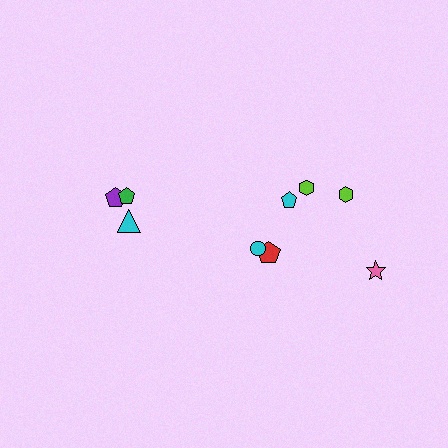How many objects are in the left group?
There are 3 objects.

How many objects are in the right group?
There are 6 objects.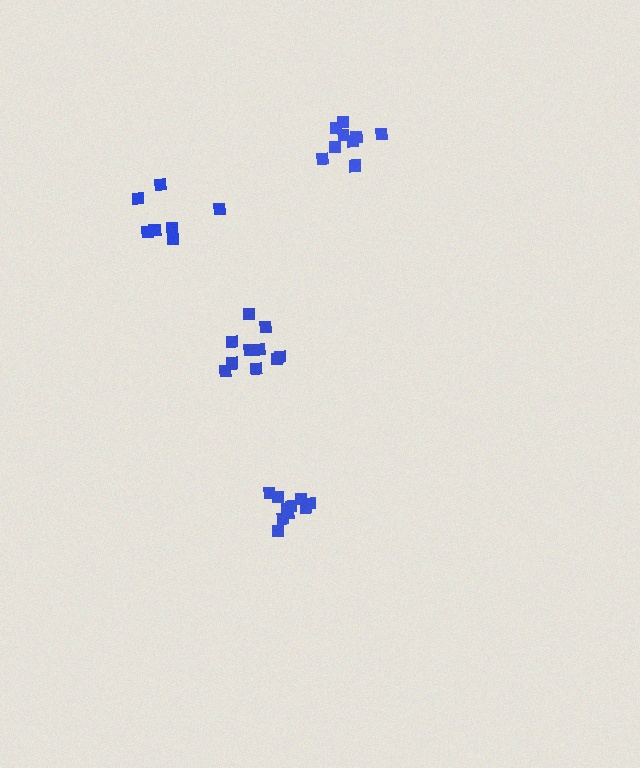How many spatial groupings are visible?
There are 4 spatial groupings.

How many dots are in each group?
Group 1: 10 dots, Group 2: 7 dots, Group 3: 9 dots, Group 4: 10 dots (36 total).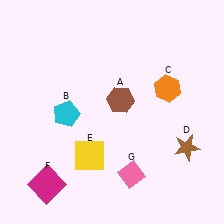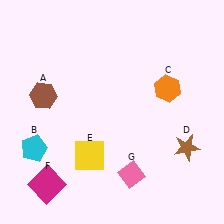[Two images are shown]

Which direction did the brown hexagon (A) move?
The brown hexagon (A) moved left.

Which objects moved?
The objects that moved are: the brown hexagon (A), the cyan pentagon (B).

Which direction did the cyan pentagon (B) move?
The cyan pentagon (B) moved down.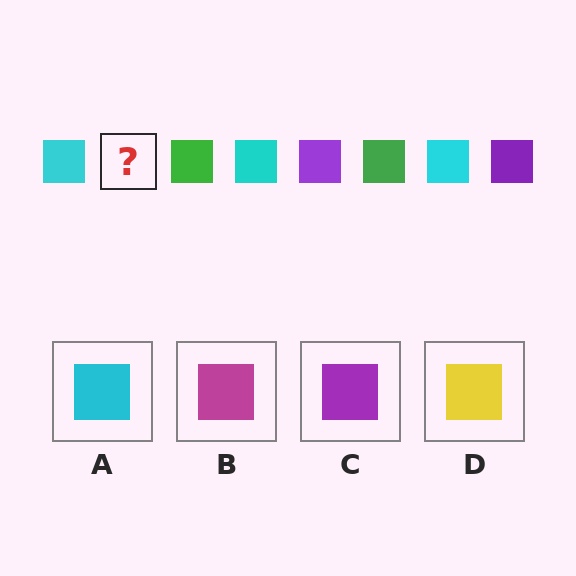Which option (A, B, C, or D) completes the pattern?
C.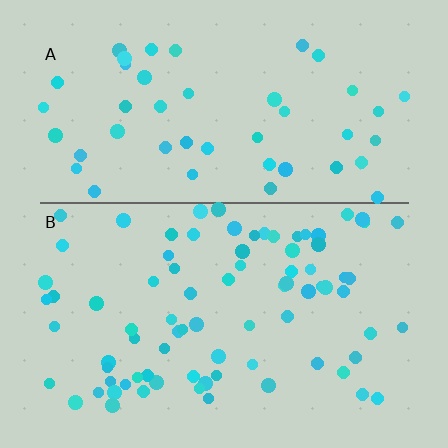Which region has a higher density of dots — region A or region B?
B (the bottom).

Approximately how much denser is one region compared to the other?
Approximately 1.7× — region B over region A.